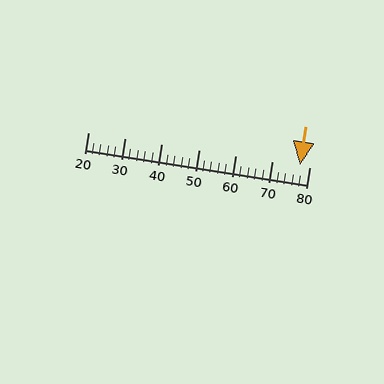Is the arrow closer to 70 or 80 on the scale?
The arrow is closer to 80.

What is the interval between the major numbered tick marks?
The major tick marks are spaced 10 units apart.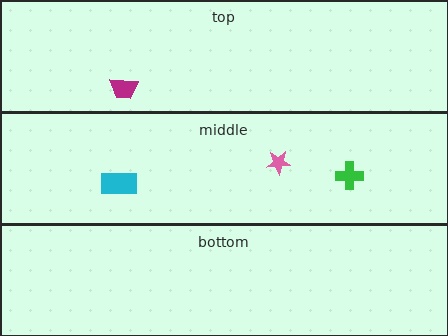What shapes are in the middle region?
The green cross, the pink star, the cyan rectangle.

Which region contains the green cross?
The middle region.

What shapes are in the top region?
The magenta trapezoid.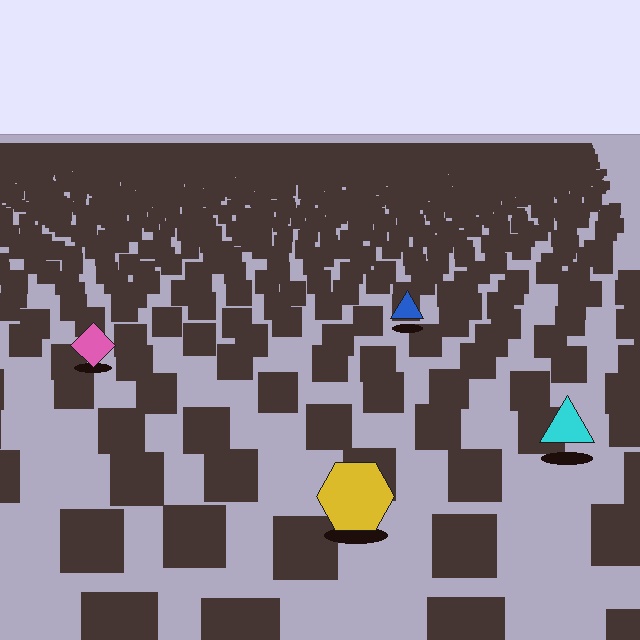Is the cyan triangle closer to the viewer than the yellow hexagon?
No. The yellow hexagon is closer — you can tell from the texture gradient: the ground texture is coarser near it.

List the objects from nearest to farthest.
From nearest to farthest: the yellow hexagon, the cyan triangle, the pink diamond, the blue triangle.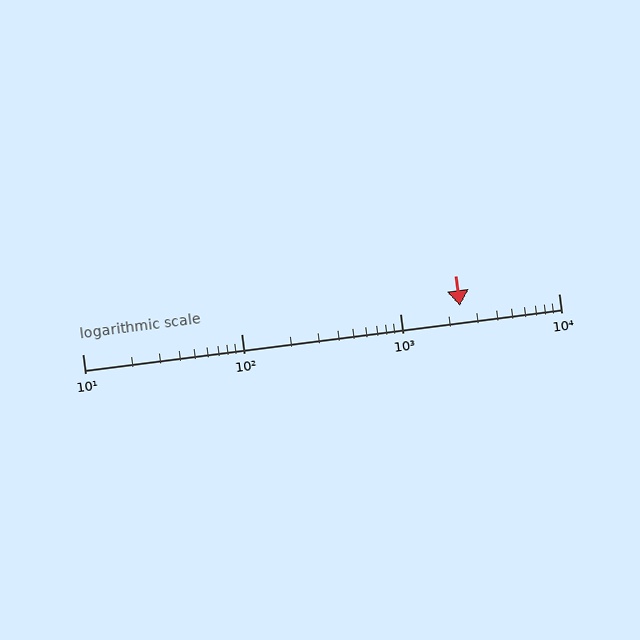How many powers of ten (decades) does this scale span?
The scale spans 3 decades, from 10 to 10000.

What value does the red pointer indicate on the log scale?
The pointer indicates approximately 2400.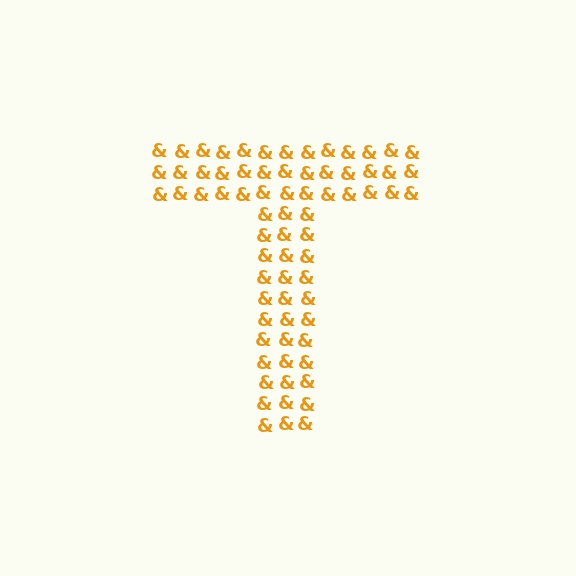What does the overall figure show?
The overall figure shows the letter T.